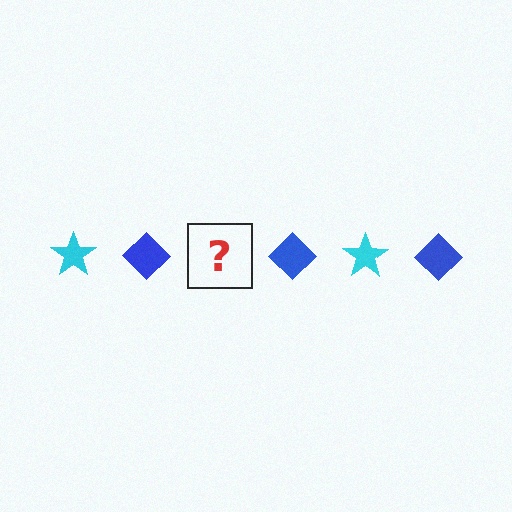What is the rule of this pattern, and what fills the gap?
The rule is that the pattern alternates between cyan star and blue diamond. The gap should be filled with a cyan star.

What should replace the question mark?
The question mark should be replaced with a cyan star.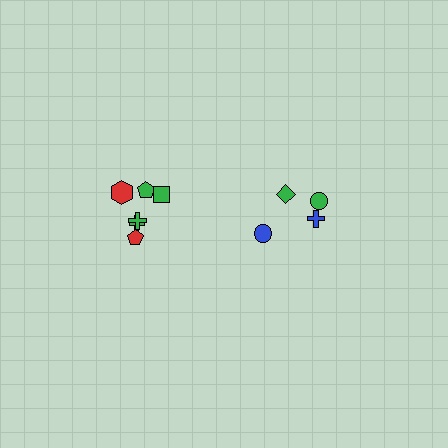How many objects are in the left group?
There are 6 objects.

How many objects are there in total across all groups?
There are 10 objects.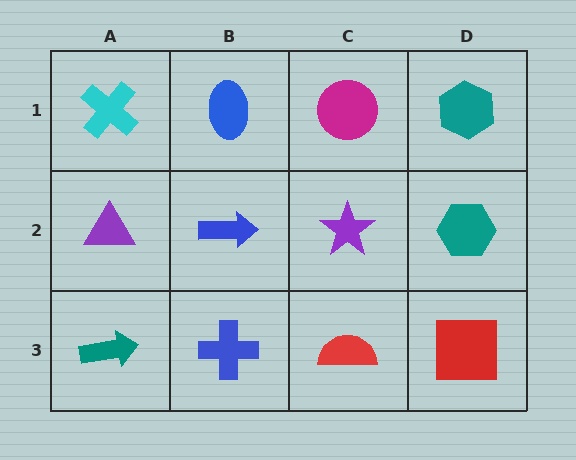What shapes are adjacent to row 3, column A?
A purple triangle (row 2, column A), a blue cross (row 3, column B).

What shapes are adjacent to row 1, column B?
A blue arrow (row 2, column B), a cyan cross (row 1, column A), a magenta circle (row 1, column C).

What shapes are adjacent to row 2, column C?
A magenta circle (row 1, column C), a red semicircle (row 3, column C), a blue arrow (row 2, column B), a teal hexagon (row 2, column D).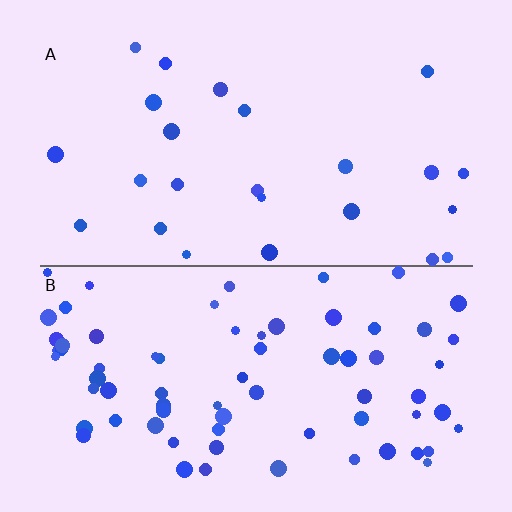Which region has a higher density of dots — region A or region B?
B (the bottom).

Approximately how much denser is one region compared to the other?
Approximately 3.0× — region B over region A.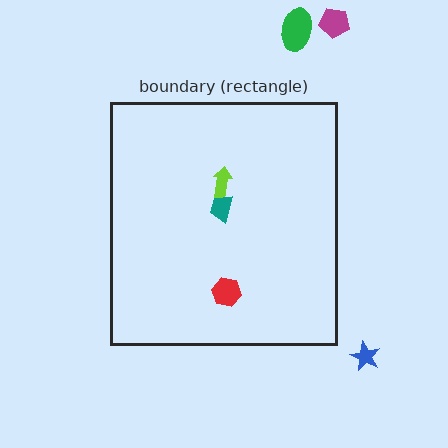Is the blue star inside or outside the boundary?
Outside.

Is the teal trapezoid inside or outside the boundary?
Inside.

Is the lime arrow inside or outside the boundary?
Inside.